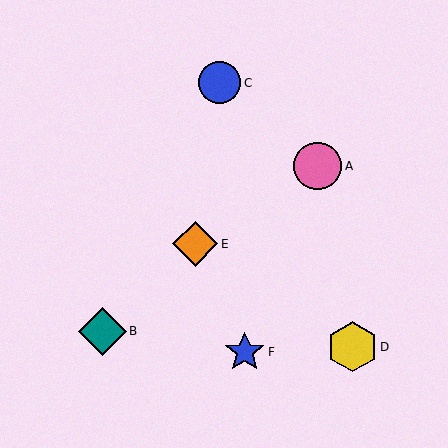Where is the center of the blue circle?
The center of the blue circle is at (220, 83).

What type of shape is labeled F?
Shape F is a blue star.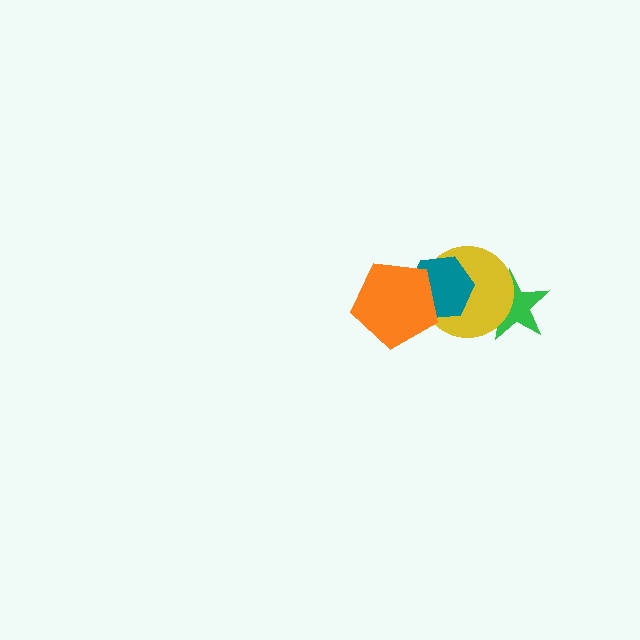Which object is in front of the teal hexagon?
The orange pentagon is in front of the teal hexagon.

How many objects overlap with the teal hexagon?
2 objects overlap with the teal hexagon.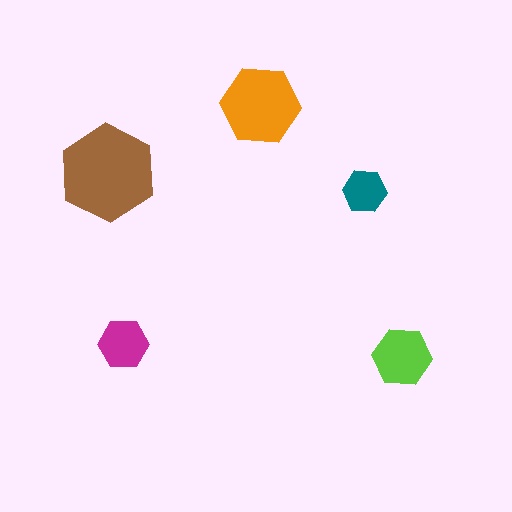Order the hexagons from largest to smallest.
the brown one, the orange one, the lime one, the magenta one, the teal one.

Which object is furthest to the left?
The brown hexagon is leftmost.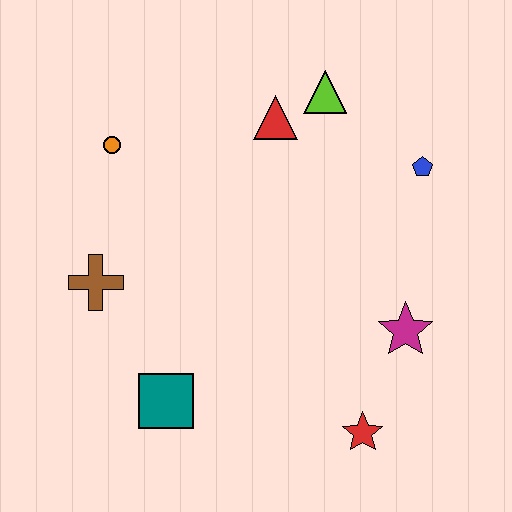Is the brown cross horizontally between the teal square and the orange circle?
No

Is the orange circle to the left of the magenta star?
Yes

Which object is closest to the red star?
The magenta star is closest to the red star.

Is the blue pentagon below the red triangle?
Yes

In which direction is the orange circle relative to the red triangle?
The orange circle is to the left of the red triangle.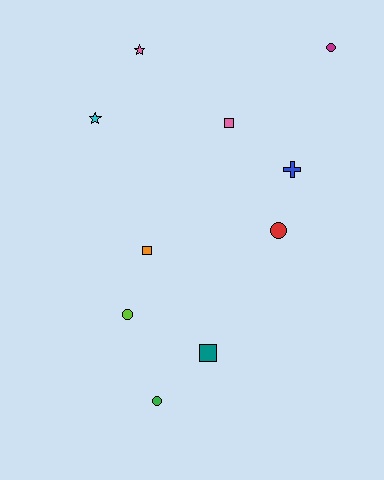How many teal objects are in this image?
There is 1 teal object.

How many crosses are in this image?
There is 1 cross.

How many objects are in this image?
There are 10 objects.